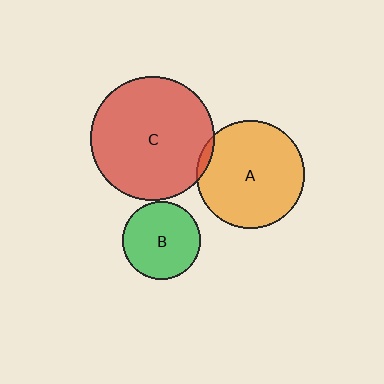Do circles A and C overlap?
Yes.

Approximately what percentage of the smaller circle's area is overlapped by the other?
Approximately 5%.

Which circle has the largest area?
Circle C (red).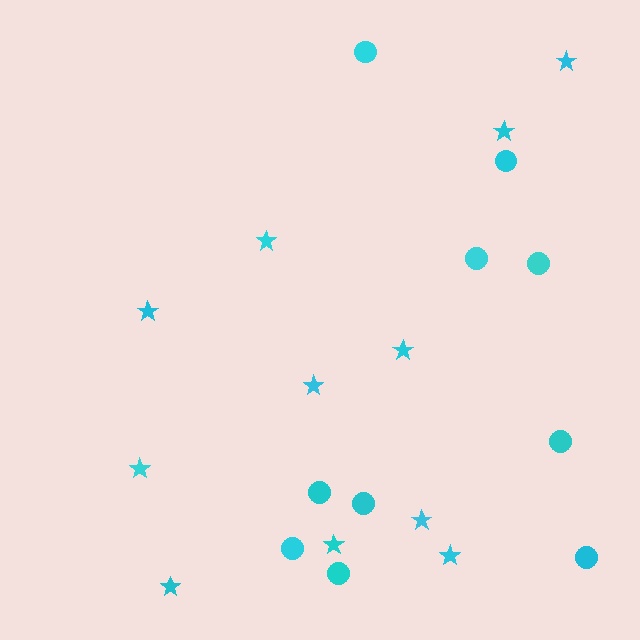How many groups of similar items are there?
There are 2 groups: one group of stars (11) and one group of circles (10).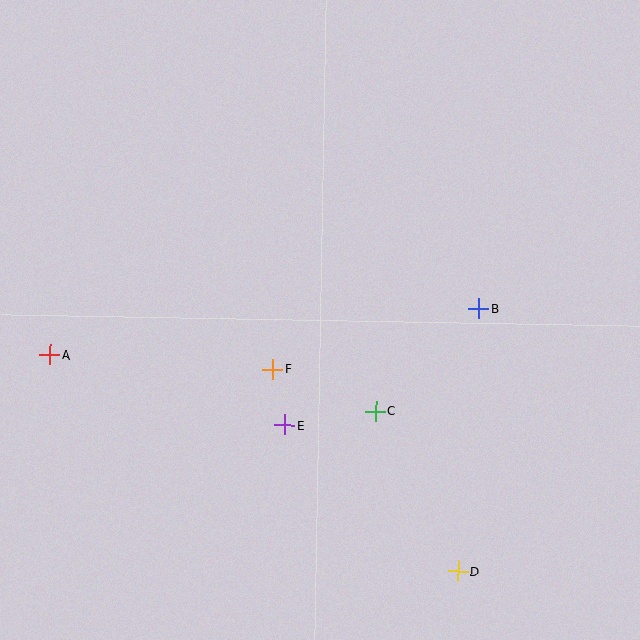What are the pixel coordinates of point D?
Point D is at (458, 571).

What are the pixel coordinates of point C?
Point C is at (376, 411).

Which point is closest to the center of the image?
Point F at (273, 369) is closest to the center.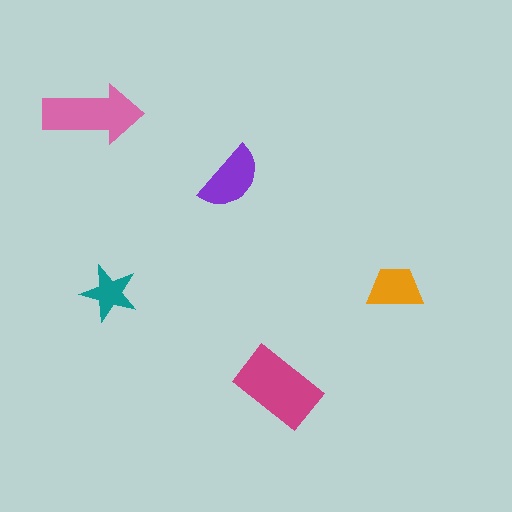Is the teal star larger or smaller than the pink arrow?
Smaller.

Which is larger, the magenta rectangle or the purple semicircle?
The magenta rectangle.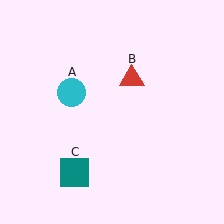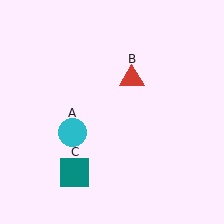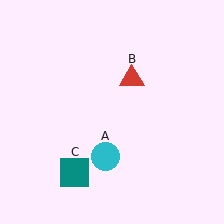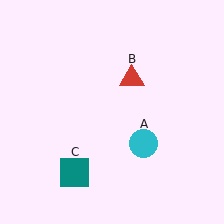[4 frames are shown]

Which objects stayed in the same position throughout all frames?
Red triangle (object B) and teal square (object C) remained stationary.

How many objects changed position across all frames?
1 object changed position: cyan circle (object A).